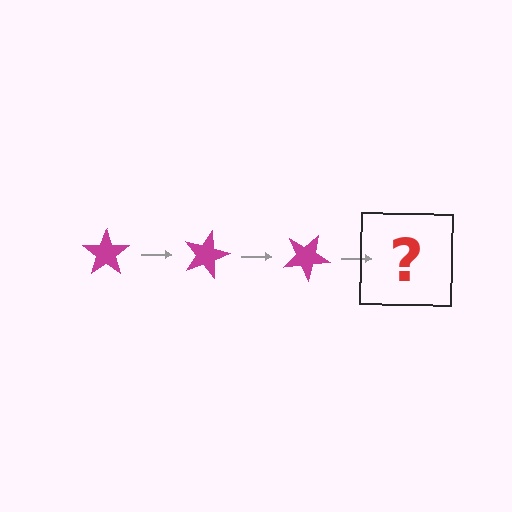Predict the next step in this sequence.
The next step is a magenta star rotated 45 degrees.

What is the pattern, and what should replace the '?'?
The pattern is that the star rotates 15 degrees each step. The '?' should be a magenta star rotated 45 degrees.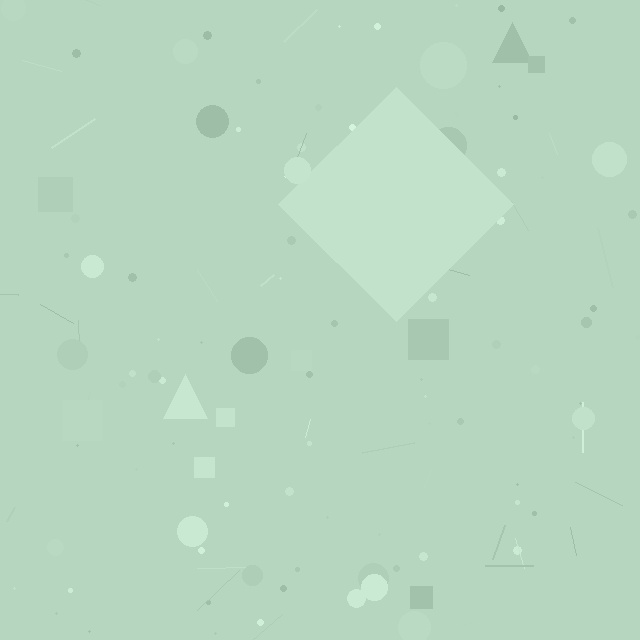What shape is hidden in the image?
A diamond is hidden in the image.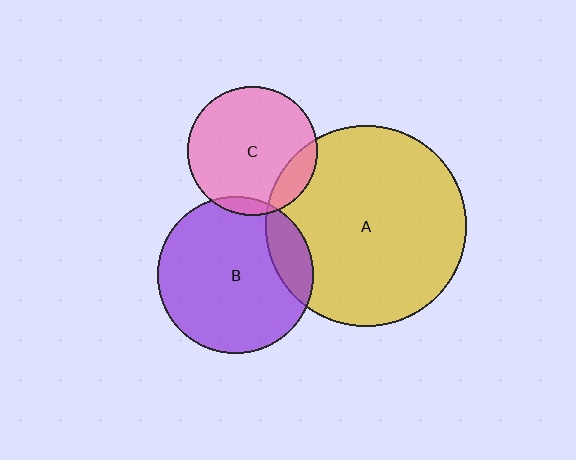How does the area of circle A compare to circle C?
Approximately 2.4 times.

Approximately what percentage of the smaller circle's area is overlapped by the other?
Approximately 15%.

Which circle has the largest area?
Circle A (yellow).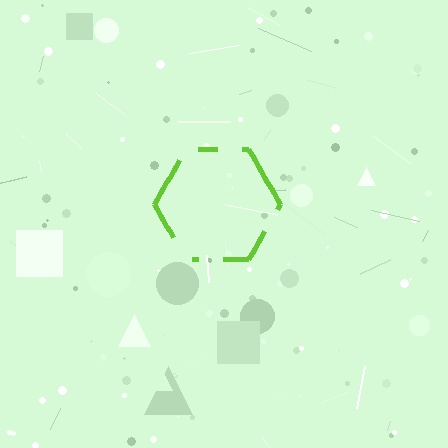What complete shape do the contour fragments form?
The contour fragments form a hexagon.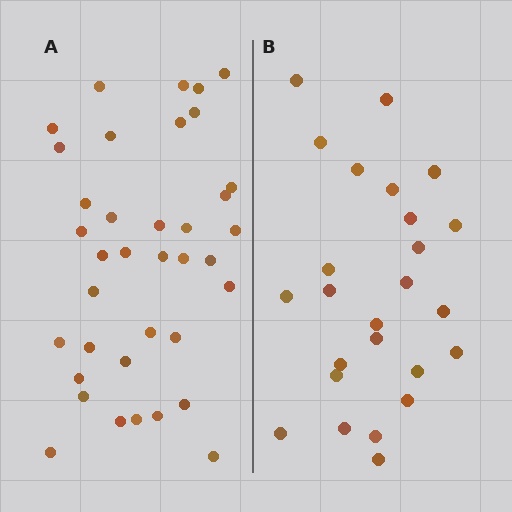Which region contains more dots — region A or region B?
Region A (the left region) has more dots.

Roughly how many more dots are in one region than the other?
Region A has roughly 12 or so more dots than region B.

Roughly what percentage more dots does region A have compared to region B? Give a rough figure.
About 50% more.